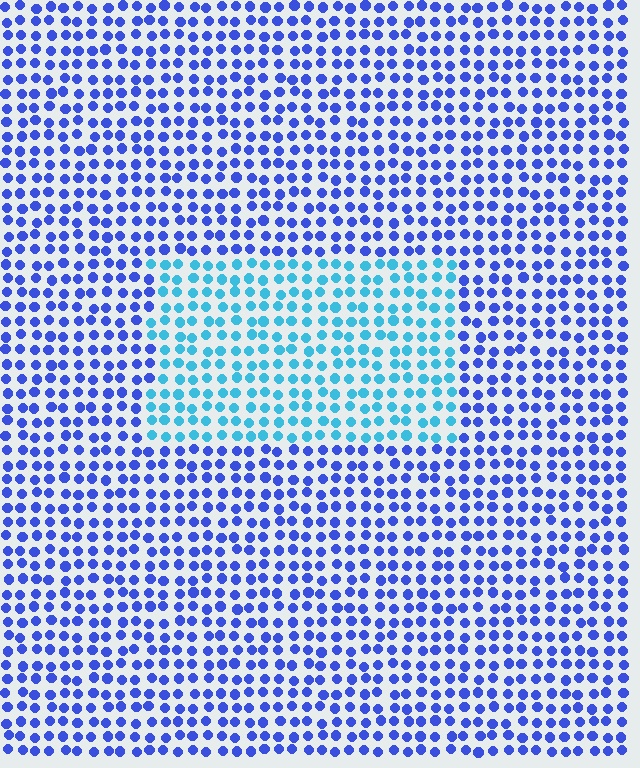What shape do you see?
I see a rectangle.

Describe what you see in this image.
The image is filled with small blue elements in a uniform arrangement. A rectangle-shaped region is visible where the elements are tinted to a slightly different hue, forming a subtle color boundary.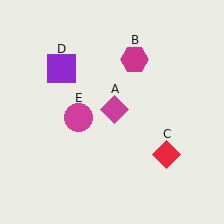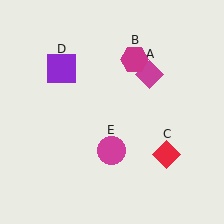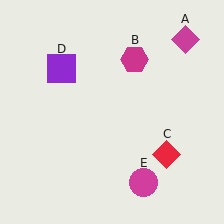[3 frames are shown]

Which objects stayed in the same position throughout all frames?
Magenta hexagon (object B) and red diamond (object C) and purple square (object D) remained stationary.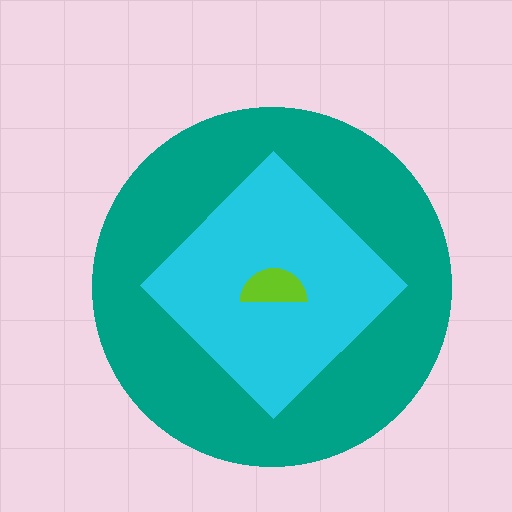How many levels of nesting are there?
3.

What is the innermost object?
The lime semicircle.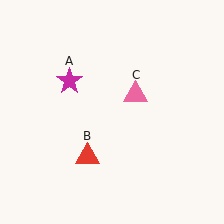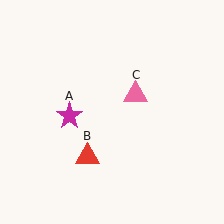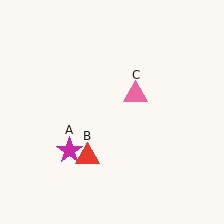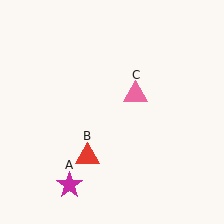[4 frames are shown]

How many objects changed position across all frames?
1 object changed position: magenta star (object A).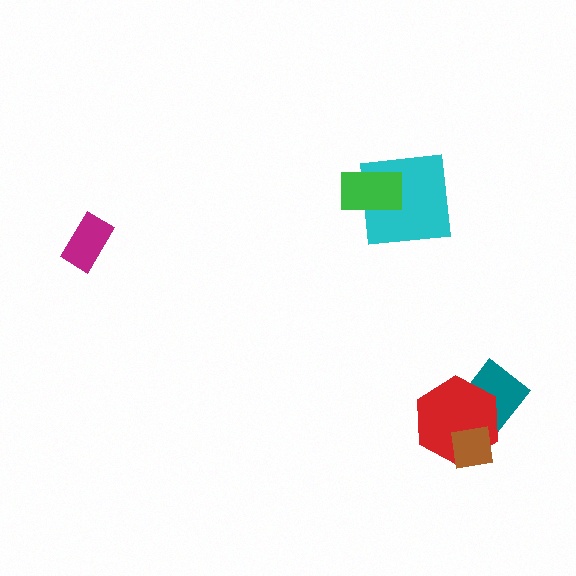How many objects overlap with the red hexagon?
2 objects overlap with the red hexagon.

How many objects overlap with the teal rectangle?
2 objects overlap with the teal rectangle.